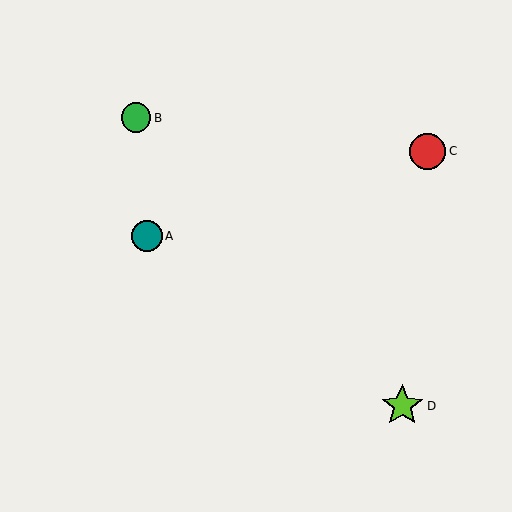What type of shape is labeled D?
Shape D is a lime star.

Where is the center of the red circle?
The center of the red circle is at (428, 151).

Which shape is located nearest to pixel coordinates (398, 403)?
The lime star (labeled D) at (402, 406) is nearest to that location.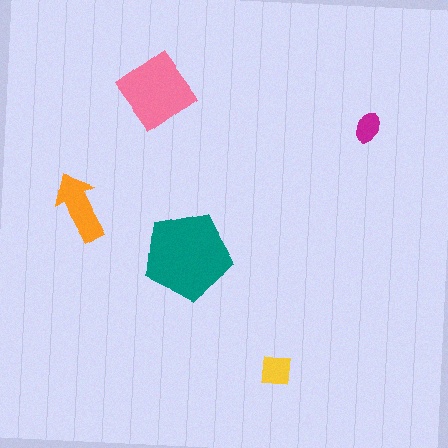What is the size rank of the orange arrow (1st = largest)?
3rd.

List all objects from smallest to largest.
The magenta ellipse, the yellow square, the orange arrow, the pink diamond, the teal pentagon.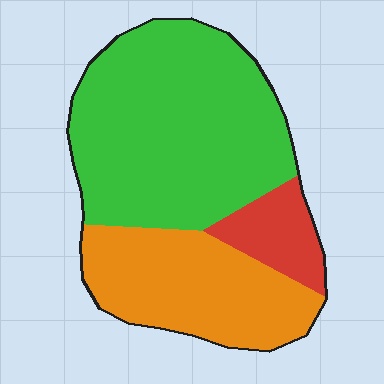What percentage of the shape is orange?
Orange takes up about one third (1/3) of the shape.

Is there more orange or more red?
Orange.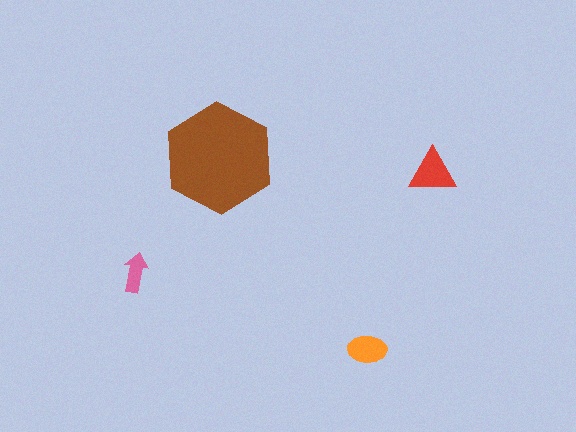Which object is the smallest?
The pink arrow.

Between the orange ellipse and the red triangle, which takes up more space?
The red triangle.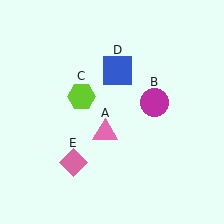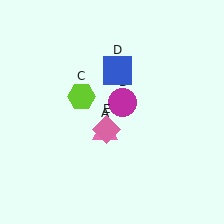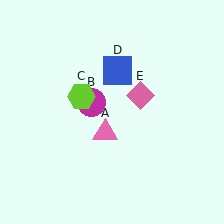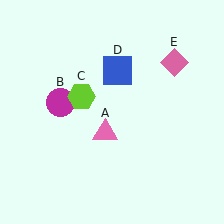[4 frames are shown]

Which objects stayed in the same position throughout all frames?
Pink triangle (object A) and lime hexagon (object C) and blue square (object D) remained stationary.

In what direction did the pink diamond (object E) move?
The pink diamond (object E) moved up and to the right.